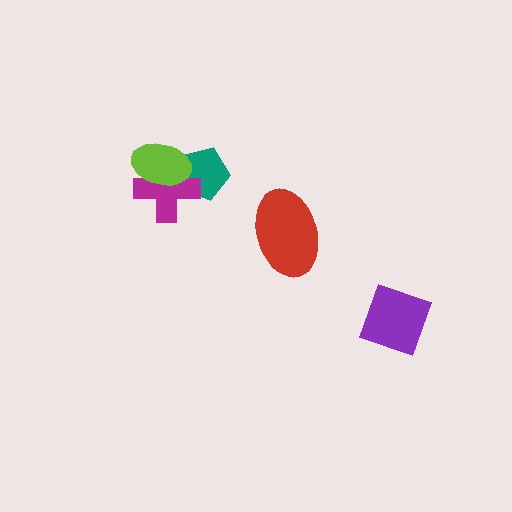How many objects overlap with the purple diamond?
0 objects overlap with the purple diamond.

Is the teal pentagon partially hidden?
Yes, it is partially covered by another shape.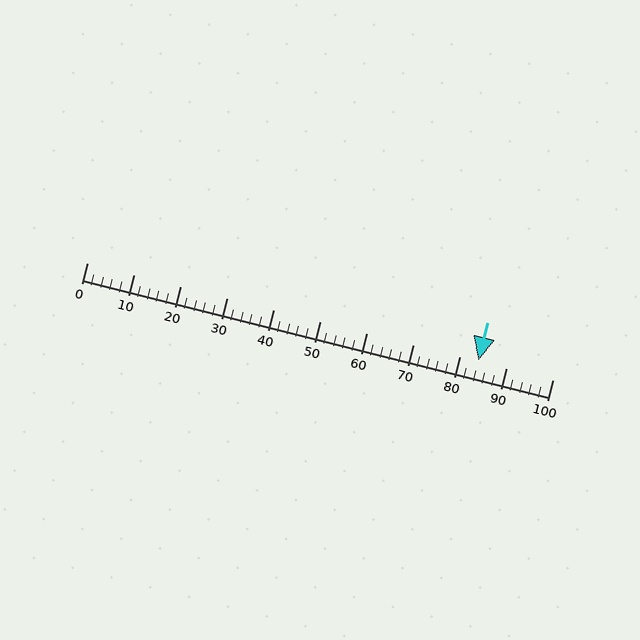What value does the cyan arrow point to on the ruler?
The cyan arrow points to approximately 84.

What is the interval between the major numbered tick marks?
The major tick marks are spaced 10 units apart.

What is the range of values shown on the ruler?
The ruler shows values from 0 to 100.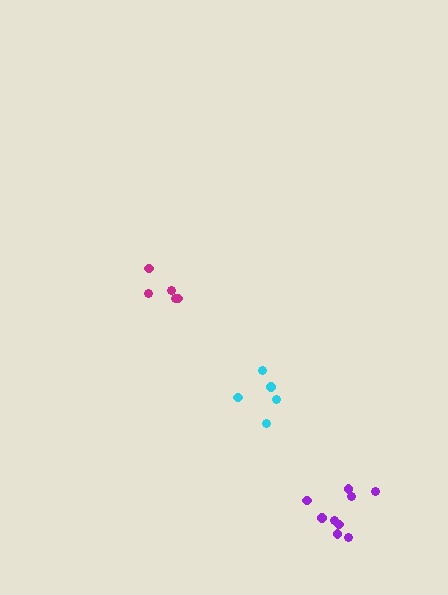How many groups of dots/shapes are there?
There are 3 groups.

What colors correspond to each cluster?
The clusters are colored: cyan, purple, magenta.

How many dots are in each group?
Group 1: 5 dots, Group 2: 9 dots, Group 3: 5 dots (19 total).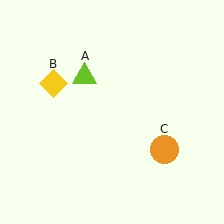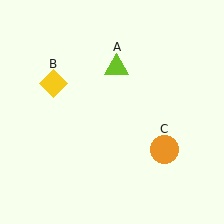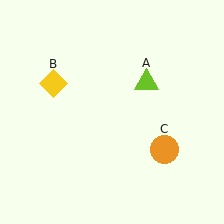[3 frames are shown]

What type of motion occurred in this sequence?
The lime triangle (object A) rotated clockwise around the center of the scene.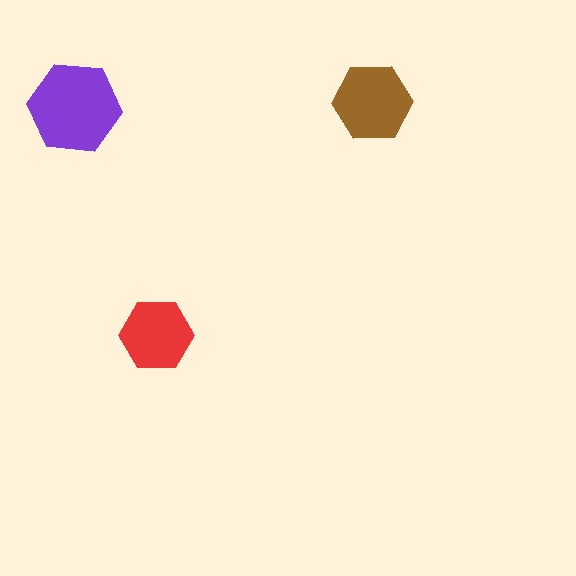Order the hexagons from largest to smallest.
the purple one, the brown one, the red one.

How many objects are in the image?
There are 3 objects in the image.